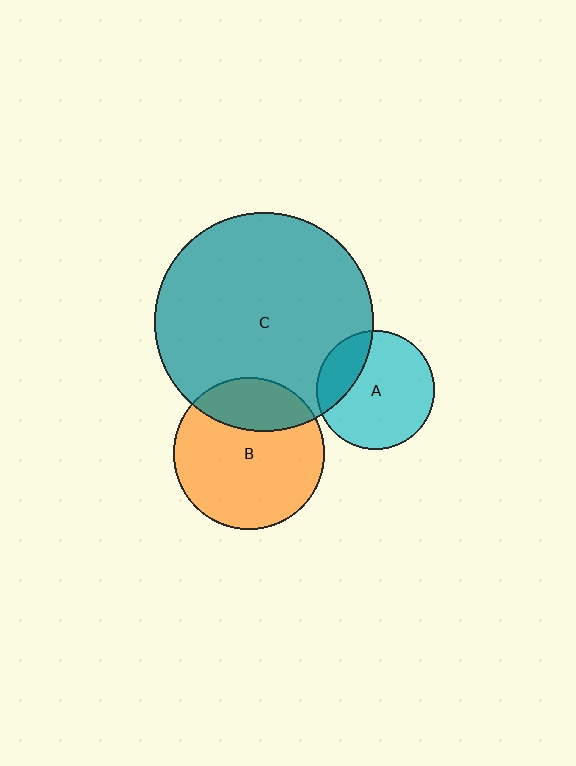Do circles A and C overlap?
Yes.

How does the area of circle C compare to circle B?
Approximately 2.1 times.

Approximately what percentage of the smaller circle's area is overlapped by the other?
Approximately 25%.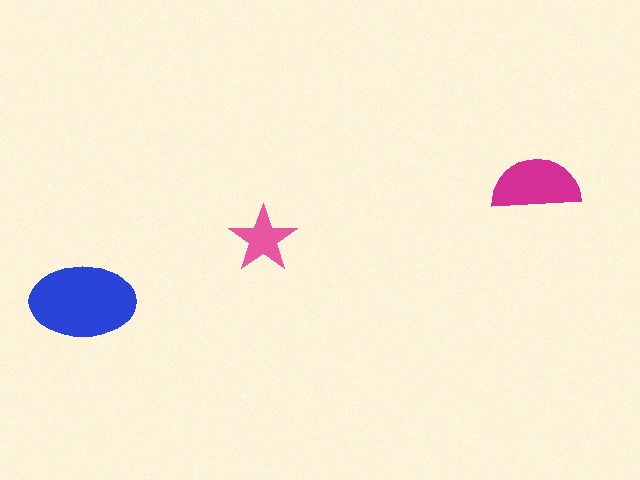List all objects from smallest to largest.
The pink star, the magenta semicircle, the blue ellipse.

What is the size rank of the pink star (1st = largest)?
3rd.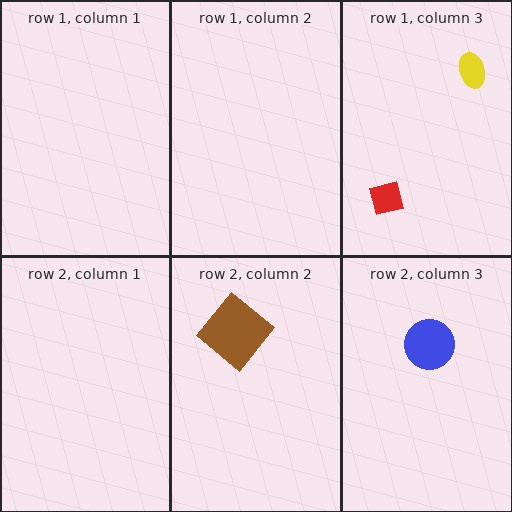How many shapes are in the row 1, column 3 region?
2.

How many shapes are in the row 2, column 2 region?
1.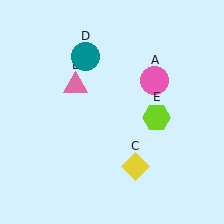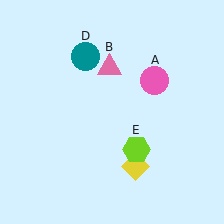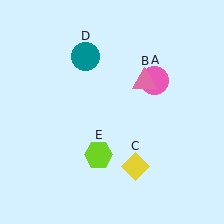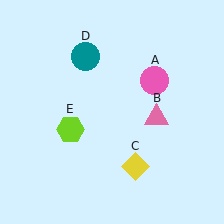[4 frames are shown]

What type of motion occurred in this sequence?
The pink triangle (object B), lime hexagon (object E) rotated clockwise around the center of the scene.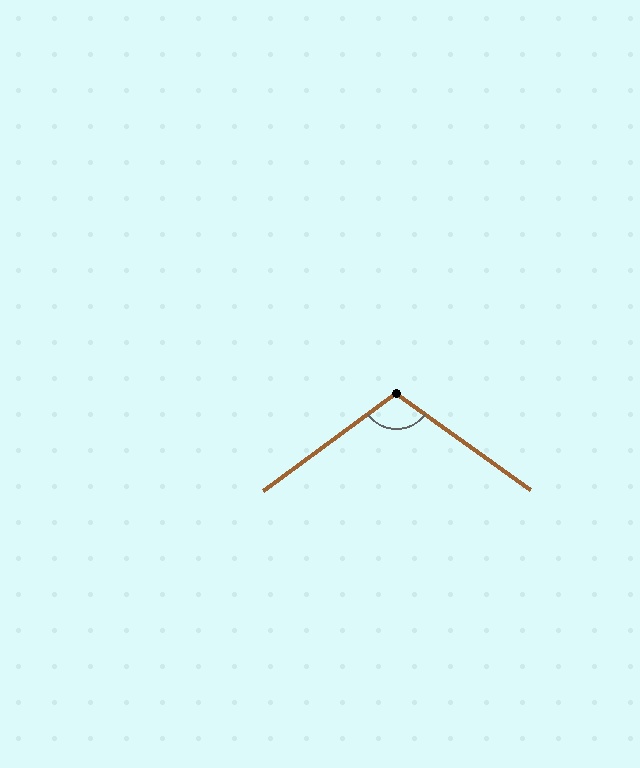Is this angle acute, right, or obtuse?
It is obtuse.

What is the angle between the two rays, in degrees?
Approximately 108 degrees.